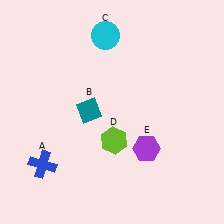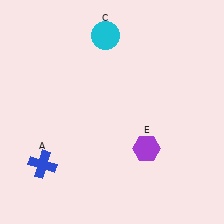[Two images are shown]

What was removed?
The teal diamond (B), the lime hexagon (D) were removed in Image 2.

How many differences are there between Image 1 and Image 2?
There are 2 differences between the two images.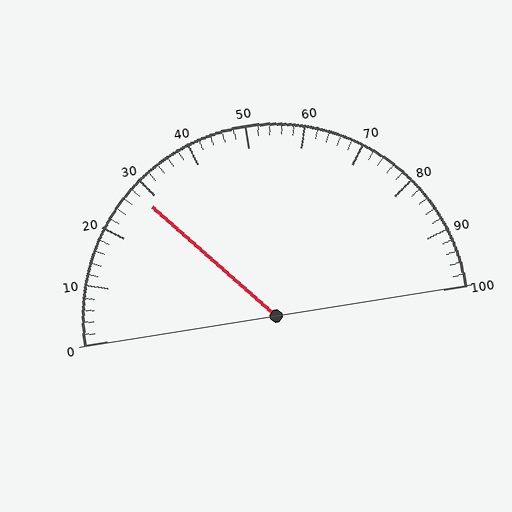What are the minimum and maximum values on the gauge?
The gauge ranges from 0 to 100.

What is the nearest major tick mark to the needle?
The nearest major tick mark is 30.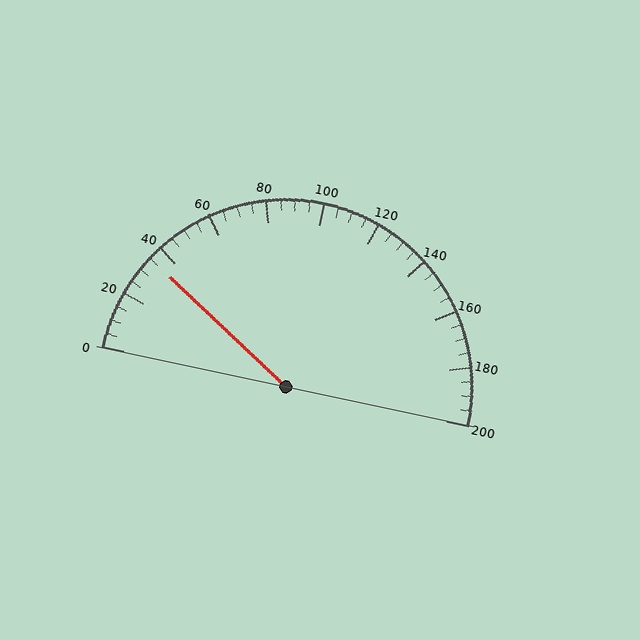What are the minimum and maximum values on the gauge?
The gauge ranges from 0 to 200.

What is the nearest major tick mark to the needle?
The nearest major tick mark is 40.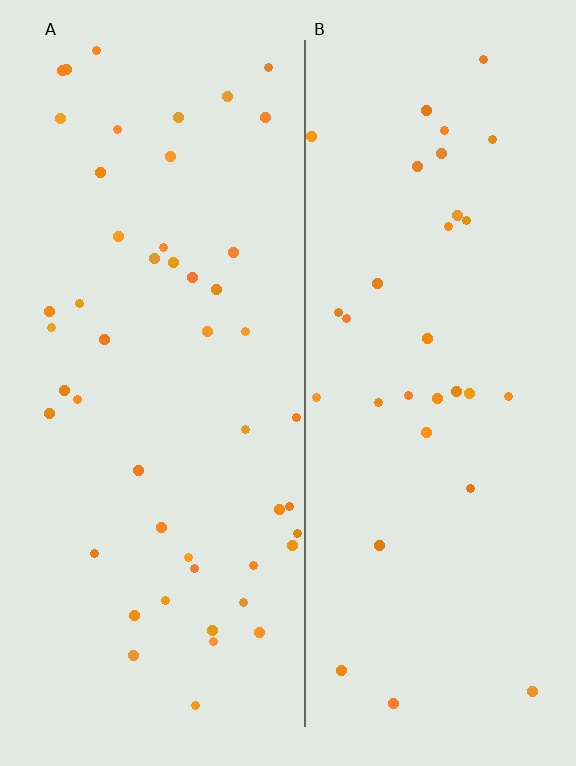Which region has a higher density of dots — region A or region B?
A (the left).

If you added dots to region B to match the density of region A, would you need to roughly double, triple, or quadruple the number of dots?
Approximately double.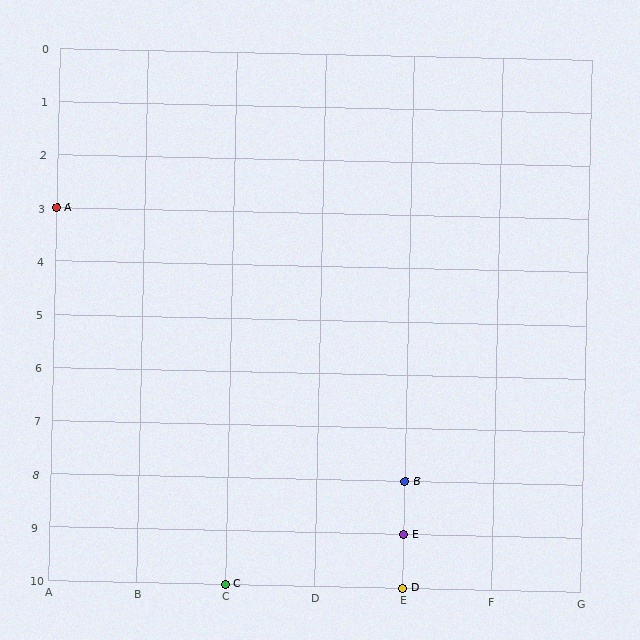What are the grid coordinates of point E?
Point E is at grid coordinates (E, 9).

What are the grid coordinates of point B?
Point B is at grid coordinates (E, 8).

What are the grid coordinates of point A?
Point A is at grid coordinates (A, 3).